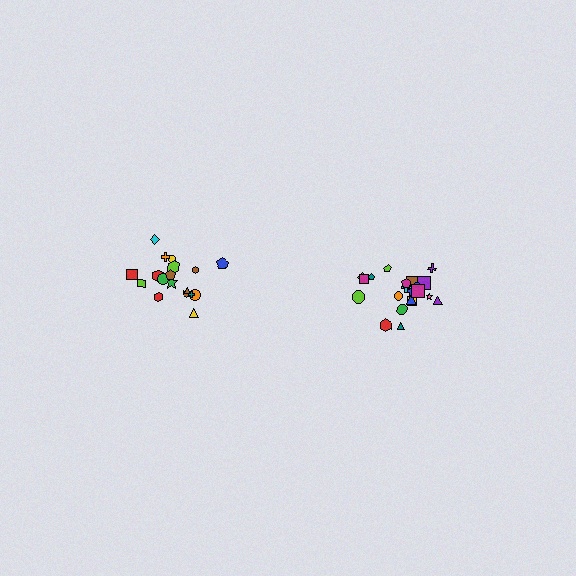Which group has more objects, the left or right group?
The right group.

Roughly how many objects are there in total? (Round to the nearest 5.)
Roughly 40 objects in total.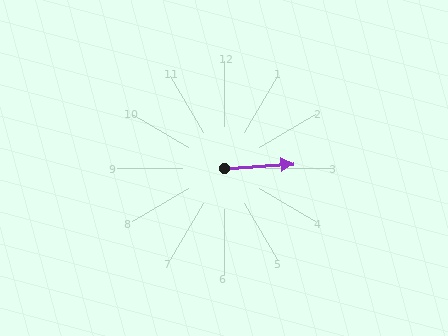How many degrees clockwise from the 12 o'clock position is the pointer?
Approximately 86 degrees.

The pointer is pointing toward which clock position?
Roughly 3 o'clock.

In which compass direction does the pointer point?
East.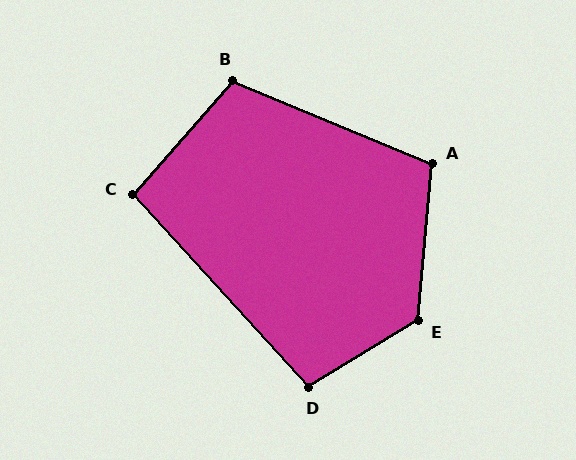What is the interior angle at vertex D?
Approximately 101 degrees (obtuse).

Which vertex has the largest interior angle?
E, at approximately 126 degrees.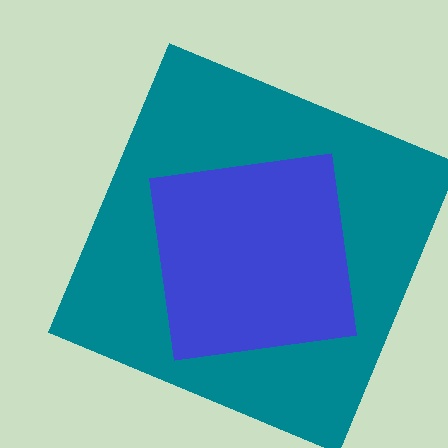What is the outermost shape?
The teal square.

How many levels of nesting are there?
2.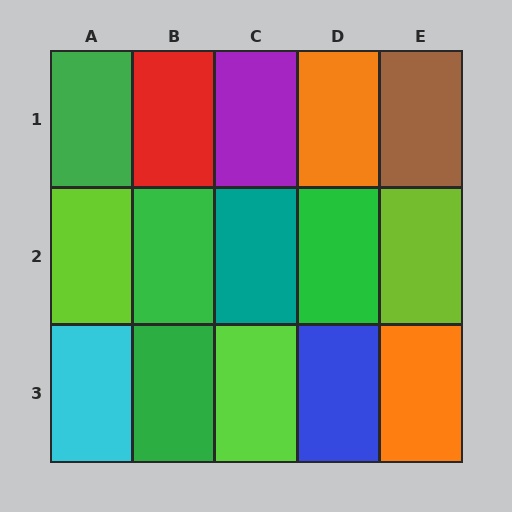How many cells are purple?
1 cell is purple.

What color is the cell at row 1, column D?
Orange.